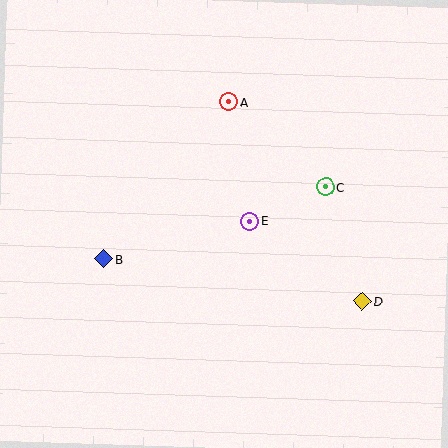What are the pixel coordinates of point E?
Point E is at (250, 221).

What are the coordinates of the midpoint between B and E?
The midpoint between B and E is at (177, 240).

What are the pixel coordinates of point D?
Point D is at (362, 301).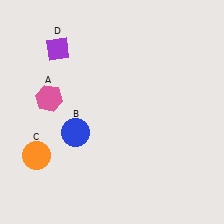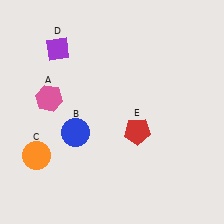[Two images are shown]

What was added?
A red pentagon (E) was added in Image 2.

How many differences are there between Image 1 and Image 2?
There is 1 difference between the two images.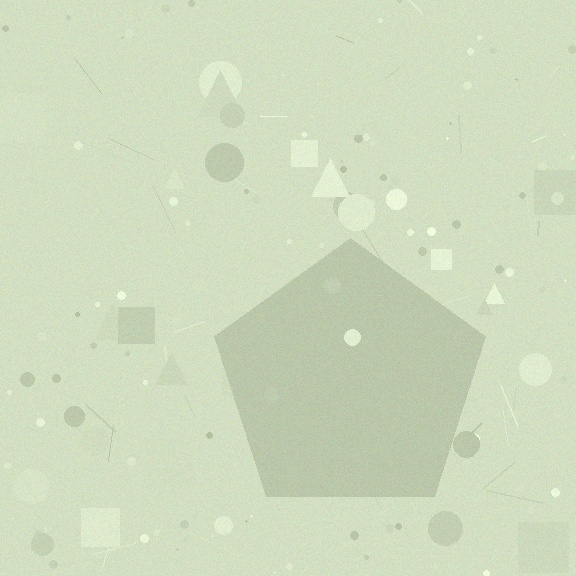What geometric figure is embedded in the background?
A pentagon is embedded in the background.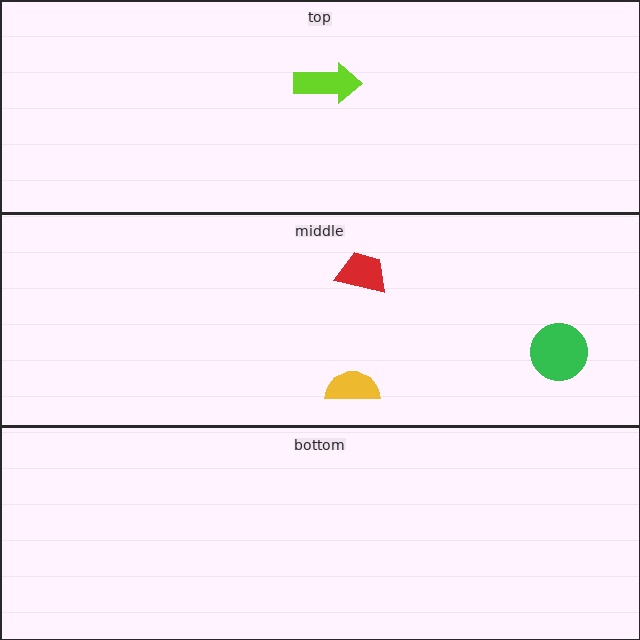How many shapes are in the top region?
1.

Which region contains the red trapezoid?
The middle region.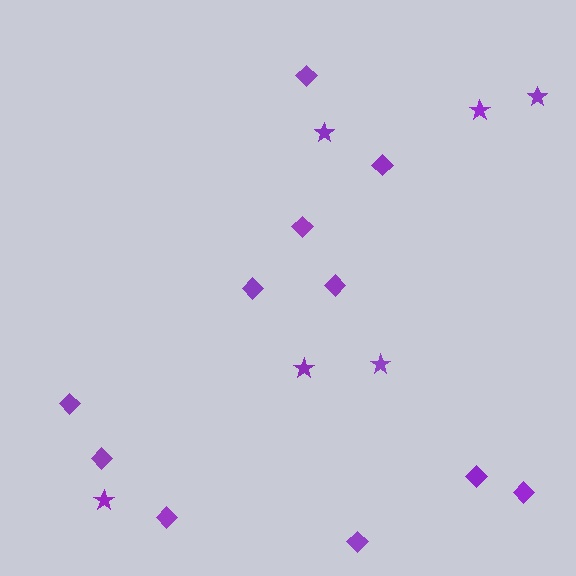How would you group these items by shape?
There are 2 groups: one group of diamonds (11) and one group of stars (6).